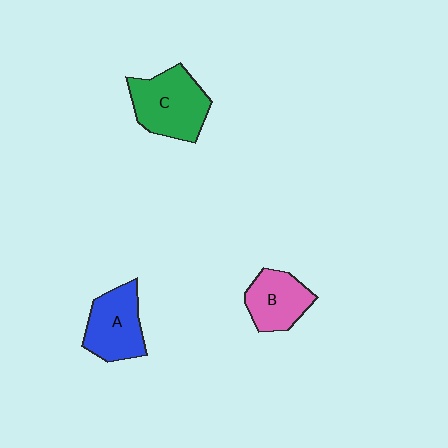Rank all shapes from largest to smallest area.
From largest to smallest: C (green), A (blue), B (pink).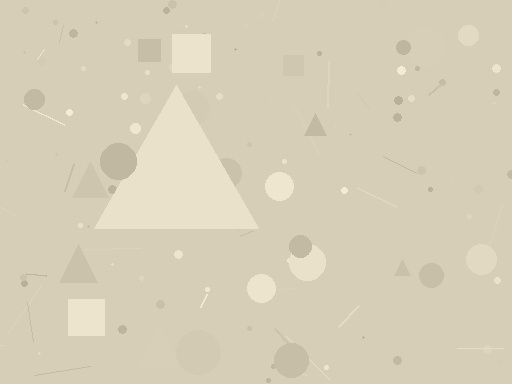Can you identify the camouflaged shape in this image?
The camouflaged shape is a triangle.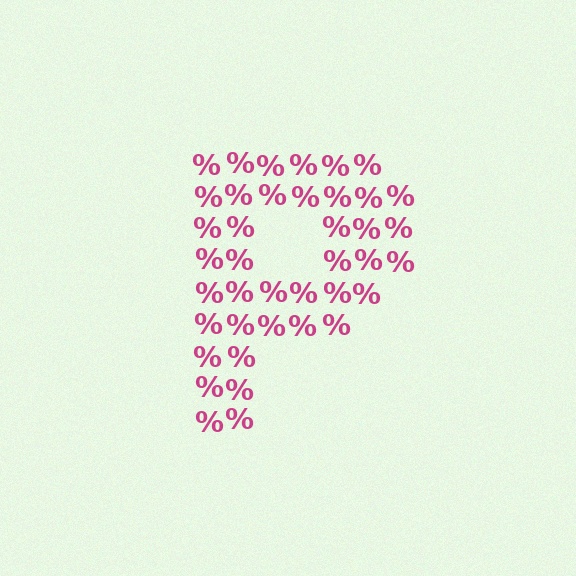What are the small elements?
The small elements are percent signs.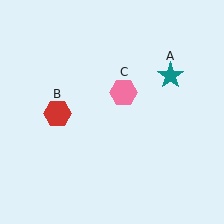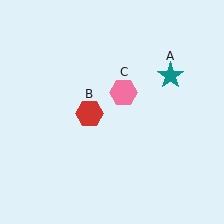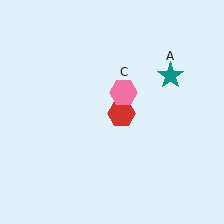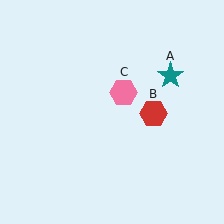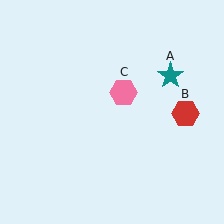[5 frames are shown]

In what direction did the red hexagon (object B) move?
The red hexagon (object B) moved right.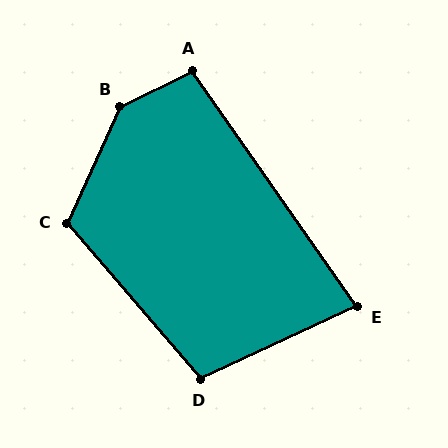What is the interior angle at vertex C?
Approximately 115 degrees (obtuse).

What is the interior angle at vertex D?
Approximately 106 degrees (obtuse).